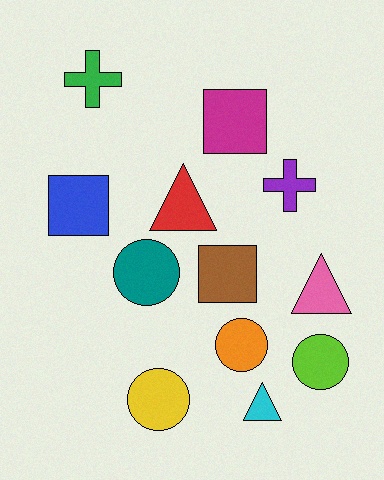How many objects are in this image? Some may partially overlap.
There are 12 objects.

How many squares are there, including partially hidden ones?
There are 3 squares.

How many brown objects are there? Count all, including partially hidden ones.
There is 1 brown object.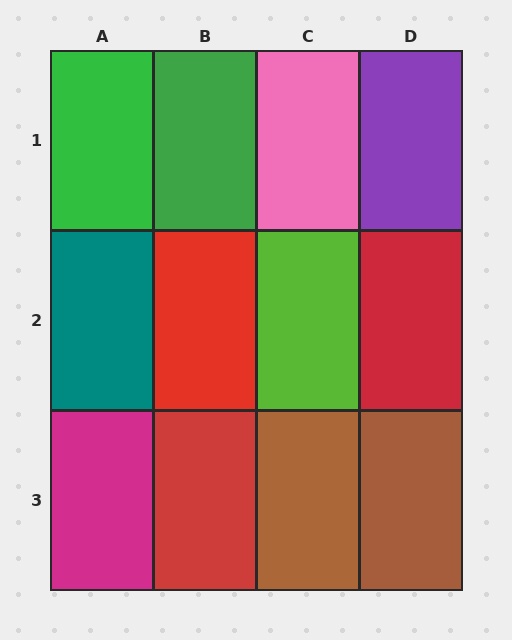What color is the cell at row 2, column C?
Lime.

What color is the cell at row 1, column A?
Green.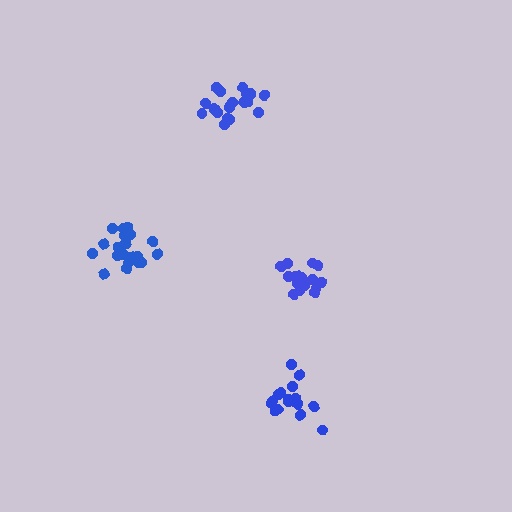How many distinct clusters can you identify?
There are 4 distinct clusters.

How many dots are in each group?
Group 1: 16 dots, Group 2: 19 dots, Group 3: 16 dots, Group 4: 21 dots (72 total).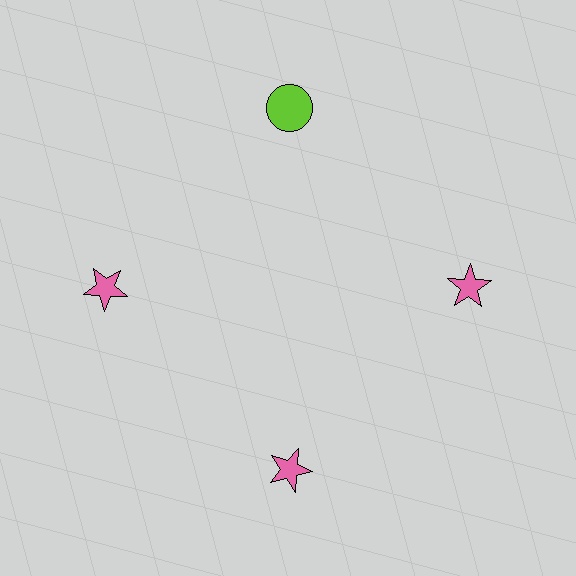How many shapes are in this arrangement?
There are 4 shapes arranged in a ring pattern.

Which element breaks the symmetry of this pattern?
The lime circle at roughly the 12 o'clock position breaks the symmetry. All other shapes are pink stars.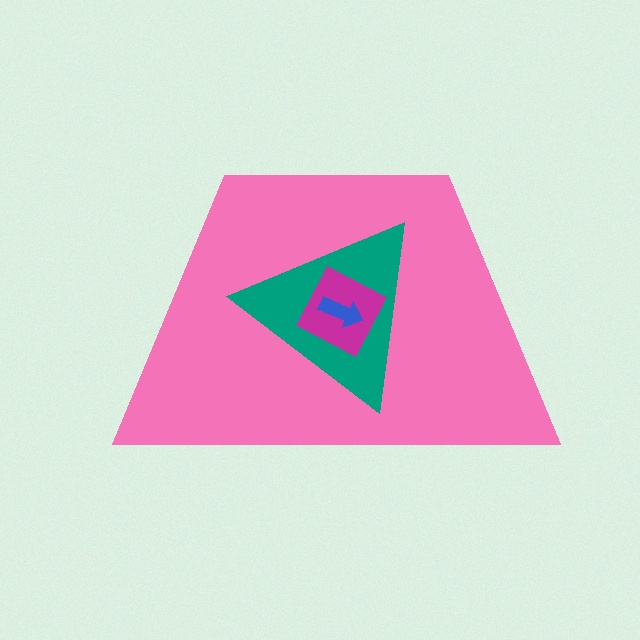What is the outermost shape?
The pink trapezoid.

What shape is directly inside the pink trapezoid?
The teal triangle.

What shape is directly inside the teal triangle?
The magenta diamond.